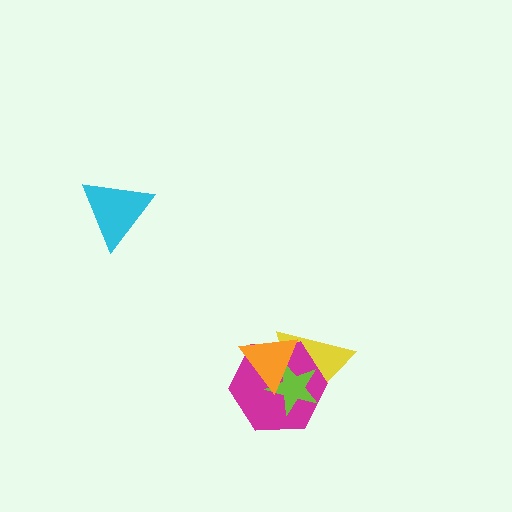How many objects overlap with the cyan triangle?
0 objects overlap with the cyan triangle.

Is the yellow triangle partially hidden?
Yes, it is partially covered by another shape.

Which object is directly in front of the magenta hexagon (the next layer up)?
The lime star is directly in front of the magenta hexagon.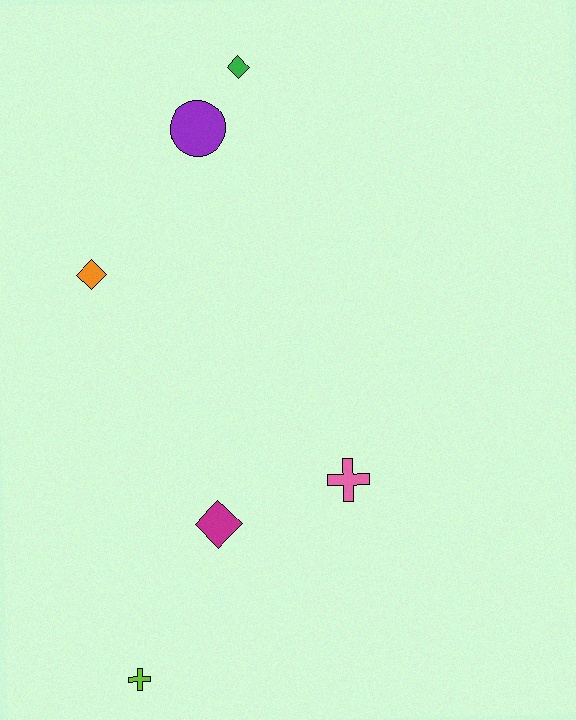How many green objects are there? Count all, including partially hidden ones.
There is 1 green object.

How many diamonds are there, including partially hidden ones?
There are 3 diamonds.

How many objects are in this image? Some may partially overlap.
There are 6 objects.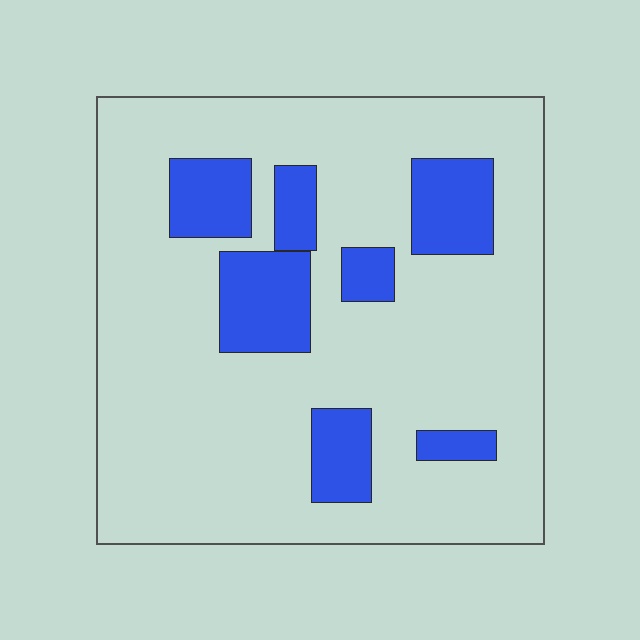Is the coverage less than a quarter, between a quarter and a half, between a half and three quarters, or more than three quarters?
Less than a quarter.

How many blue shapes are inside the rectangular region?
7.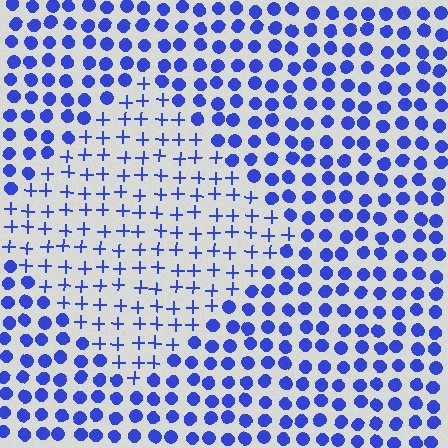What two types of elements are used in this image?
The image uses plus signs inside the diamond region and circles outside it.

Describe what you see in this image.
The image is filled with small blue elements arranged in a uniform grid. A diamond-shaped region contains plus signs, while the surrounding area contains circles. The boundary is defined purely by the change in element shape.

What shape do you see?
I see a diamond.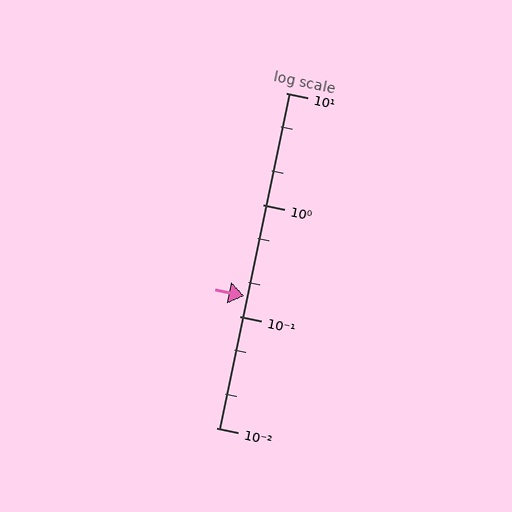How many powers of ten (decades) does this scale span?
The scale spans 3 decades, from 0.01 to 10.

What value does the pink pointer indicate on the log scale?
The pointer indicates approximately 0.15.